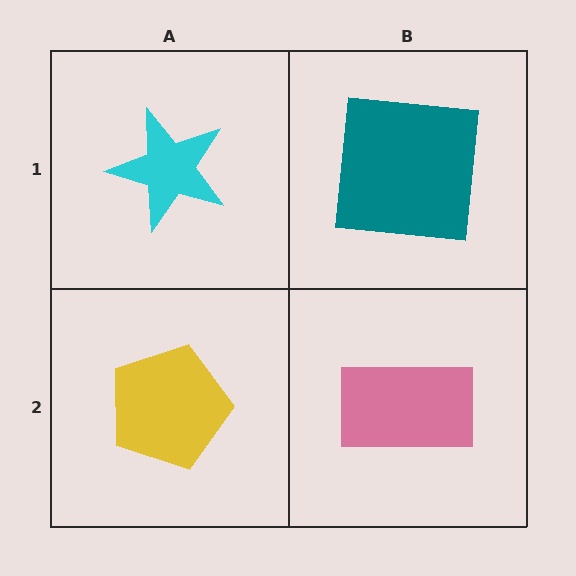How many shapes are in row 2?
2 shapes.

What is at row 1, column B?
A teal square.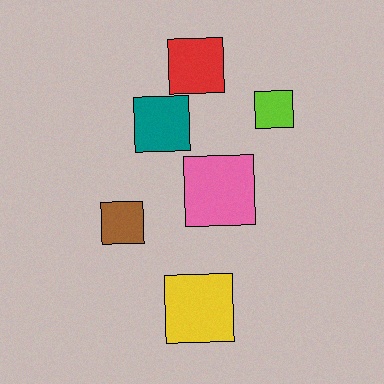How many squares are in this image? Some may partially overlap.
There are 6 squares.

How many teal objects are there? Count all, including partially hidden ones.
There is 1 teal object.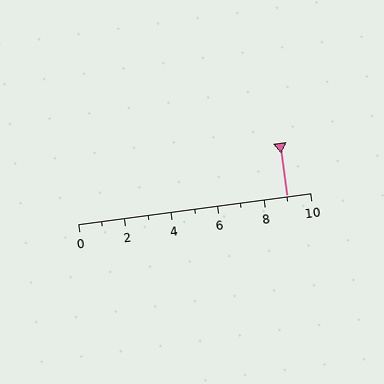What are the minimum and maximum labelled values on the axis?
The axis runs from 0 to 10.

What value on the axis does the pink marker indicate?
The marker indicates approximately 9.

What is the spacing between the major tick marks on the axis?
The major ticks are spaced 2 apart.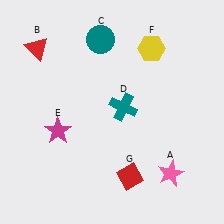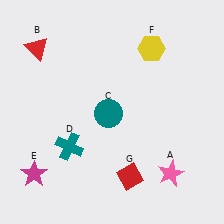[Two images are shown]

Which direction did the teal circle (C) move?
The teal circle (C) moved down.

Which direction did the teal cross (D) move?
The teal cross (D) moved left.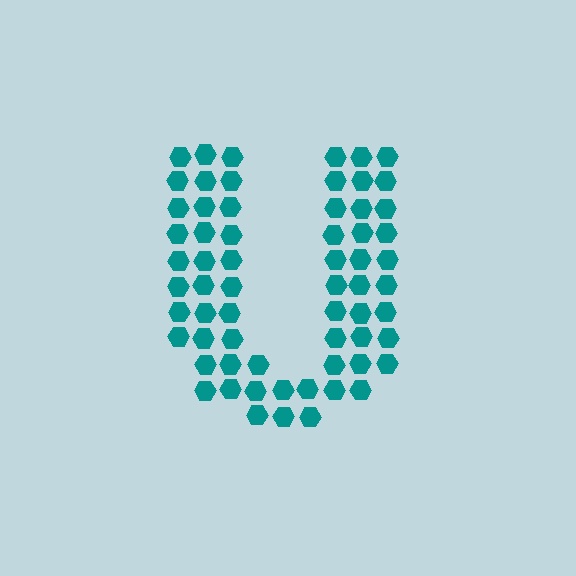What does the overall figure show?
The overall figure shows the letter U.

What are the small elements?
The small elements are hexagons.